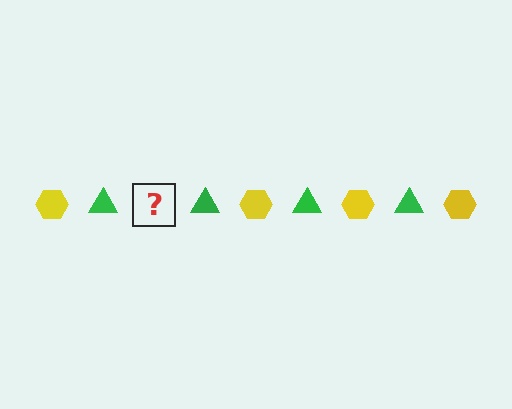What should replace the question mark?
The question mark should be replaced with a yellow hexagon.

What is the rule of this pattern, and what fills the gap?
The rule is that the pattern alternates between yellow hexagon and green triangle. The gap should be filled with a yellow hexagon.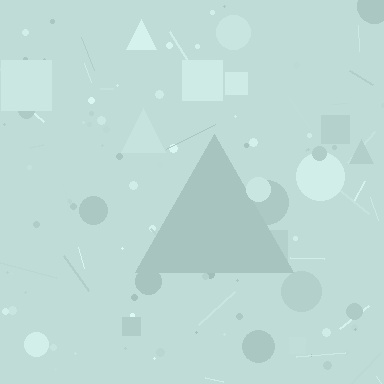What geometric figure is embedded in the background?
A triangle is embedded in the background.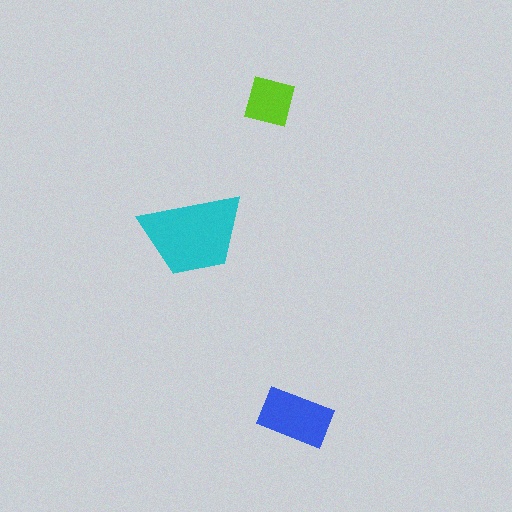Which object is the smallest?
The lime square.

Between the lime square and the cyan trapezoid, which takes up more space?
The cyan trapezoid.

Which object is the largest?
The cyan trapezoid.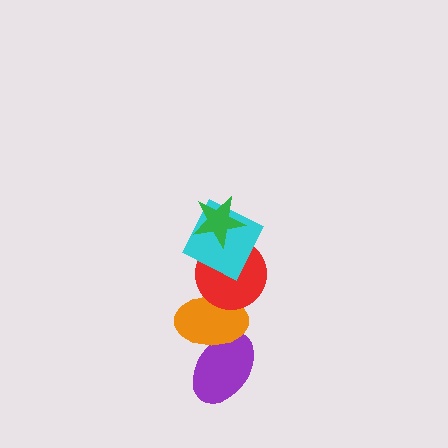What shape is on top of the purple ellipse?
The orange ellipse is on top of the purple ellipse.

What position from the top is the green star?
The green star is 1st from the top.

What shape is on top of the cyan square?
The green star is on top of the cyan square.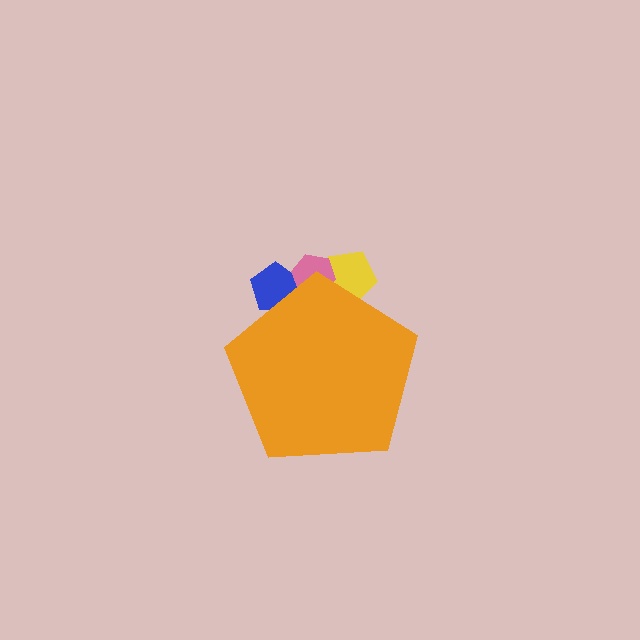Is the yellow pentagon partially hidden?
Yes, the yellow pentagon is partially hidden behind the orange pentagon.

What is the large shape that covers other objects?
An orange pentagon.